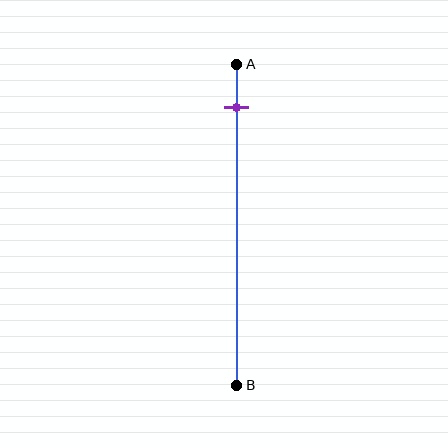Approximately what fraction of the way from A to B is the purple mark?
The purple mark is approximately 15% of the way from A to B.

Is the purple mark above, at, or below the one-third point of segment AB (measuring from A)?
The purple mark is above the one-third point of segment AB.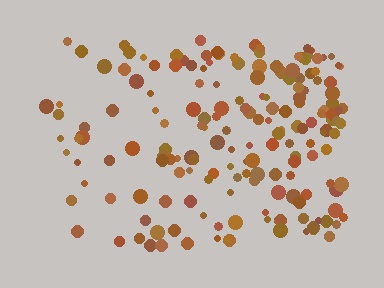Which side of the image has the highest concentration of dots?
The right.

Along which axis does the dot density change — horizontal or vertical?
Horizontal.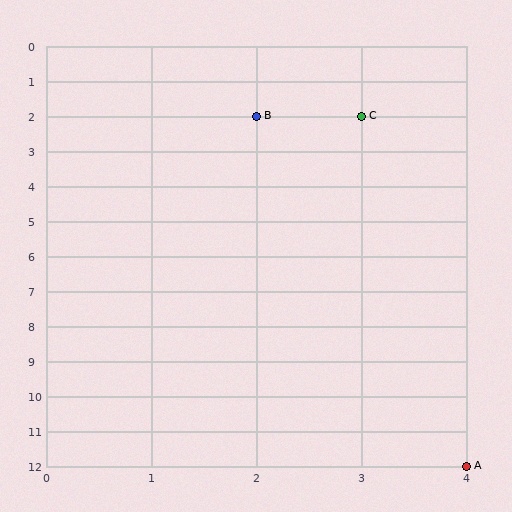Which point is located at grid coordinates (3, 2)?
Point C is at (3, 2).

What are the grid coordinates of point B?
Point B is at grid coordinates (2, 2).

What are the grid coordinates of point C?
Point C is at grid coordinates (3, 2).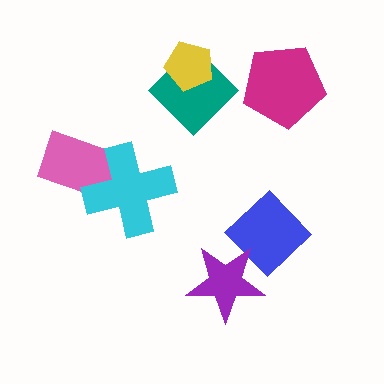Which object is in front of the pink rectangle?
The cyan cross is in front of the pink rectangle.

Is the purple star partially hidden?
No, no other shape covers it.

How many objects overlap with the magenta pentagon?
0 objects overlap with the magenta pentagon.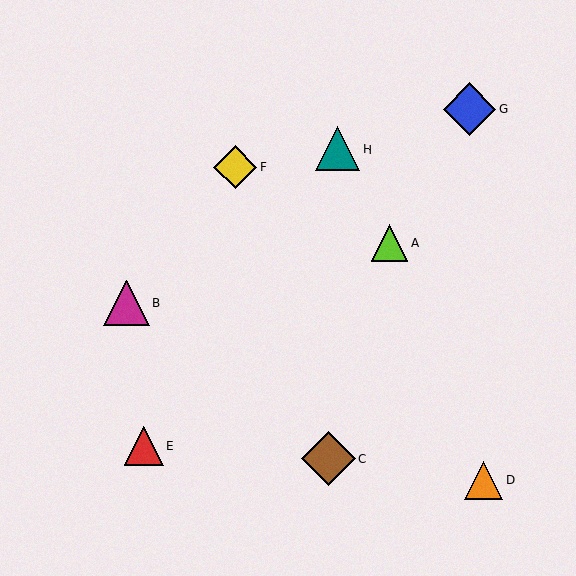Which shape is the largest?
The brown diamond (labeled C) is the largest.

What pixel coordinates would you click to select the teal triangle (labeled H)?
Click at (337, 149) to select the teal triangle H.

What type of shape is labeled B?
Shape B is a magenta triangle.